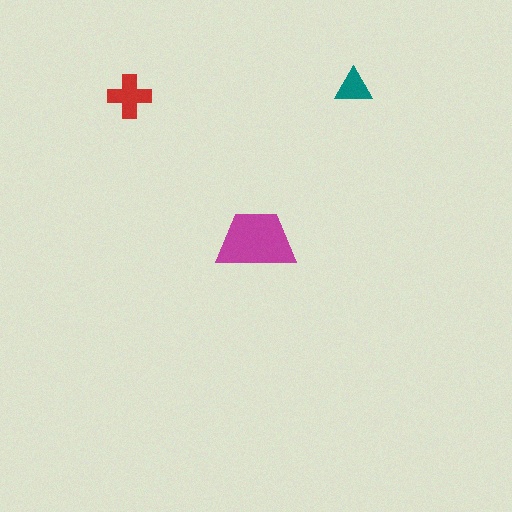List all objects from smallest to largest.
The teal triangle, the red cross, the magenta trapezoid.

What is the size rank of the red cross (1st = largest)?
2nd.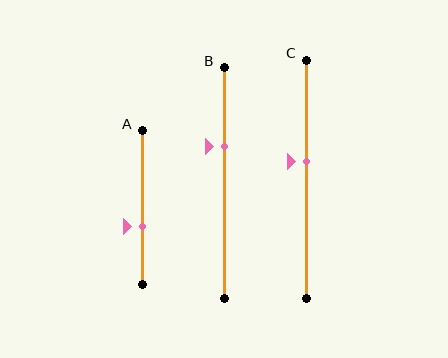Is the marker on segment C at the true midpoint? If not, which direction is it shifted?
No, the marker on segment C is shifted upward by about 7% of the segment length.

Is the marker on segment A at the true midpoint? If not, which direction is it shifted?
No, the marker on segment A is shifted downward by about 12% of the segment length.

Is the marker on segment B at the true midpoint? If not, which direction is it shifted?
No, the marker on segment B is shifted upward by about 16% of the segment length.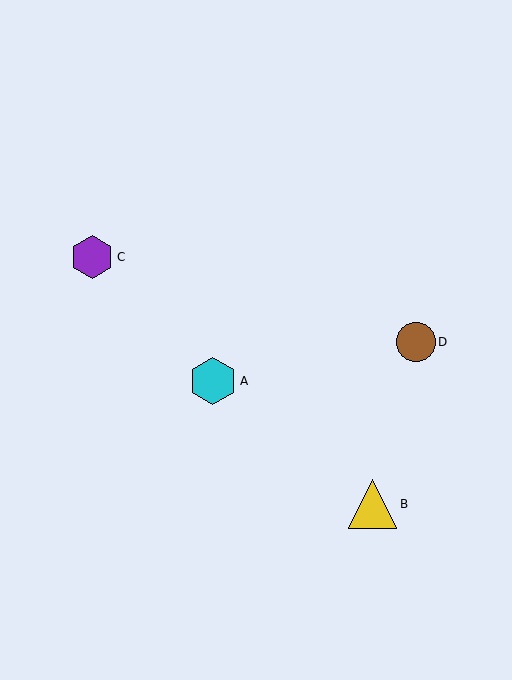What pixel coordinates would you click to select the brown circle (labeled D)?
Click at (416, 342) to select the brown circle D.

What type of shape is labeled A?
Shape A is a cyan hexagon.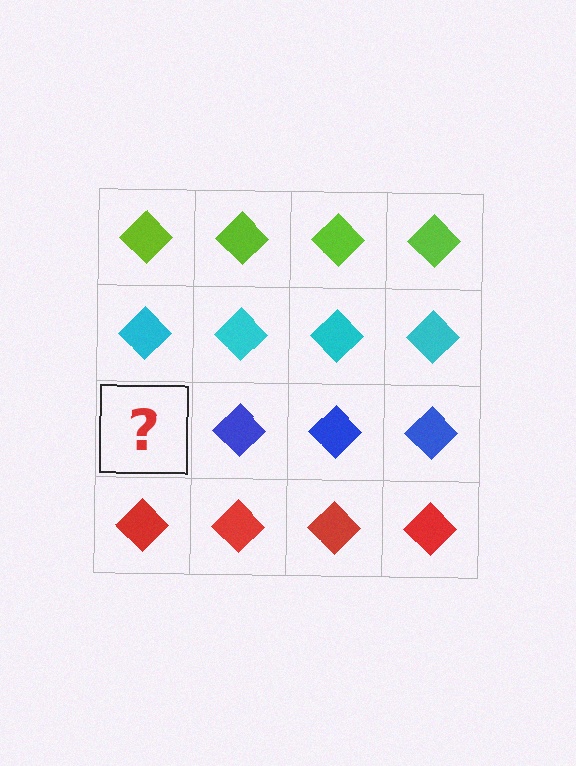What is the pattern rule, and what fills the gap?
The rule is that each row has a consistent color. The gap should be filled with a blue diamond.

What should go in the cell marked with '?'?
The missing cell should contain a blue diamond.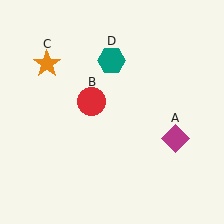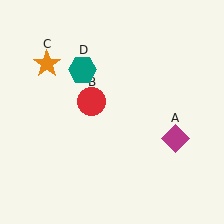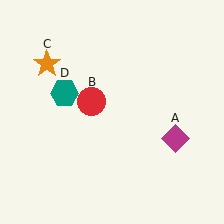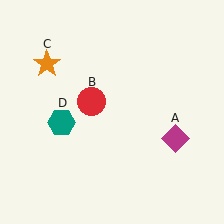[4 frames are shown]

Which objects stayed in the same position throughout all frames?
Magenta diamond (object A) and red circle (object B) and orange star (object C) remained stationary.